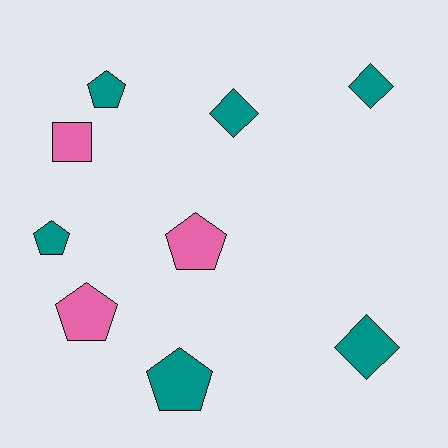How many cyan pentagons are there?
There are no cyan pentagons.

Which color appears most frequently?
Teal, with 6 objects.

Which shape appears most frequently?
Pentagon, with 5 objects.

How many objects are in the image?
There are 9 objects.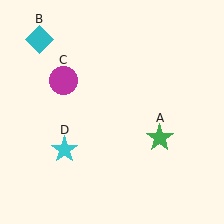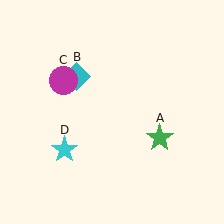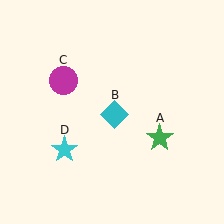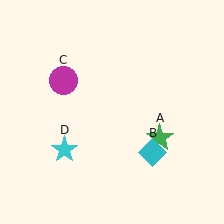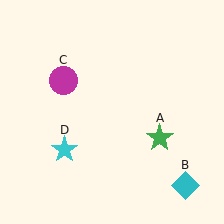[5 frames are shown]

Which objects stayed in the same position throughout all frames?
Green star (object A) and magenta circle (object C) and cyan star (object D) remained stationary.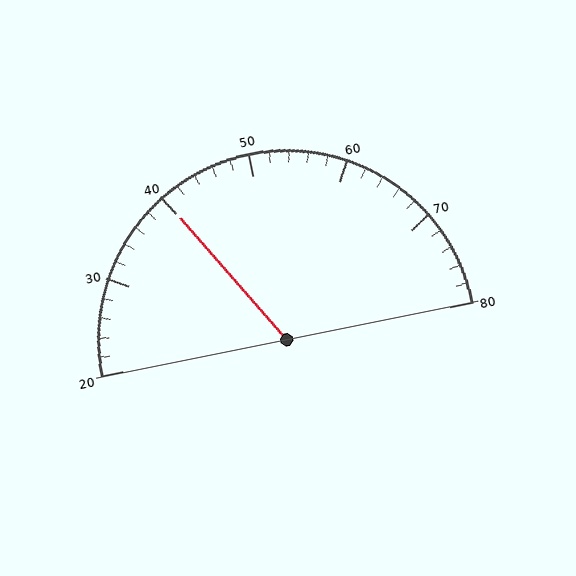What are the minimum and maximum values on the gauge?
The gauge ranges from 20 to 80.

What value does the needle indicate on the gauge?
The needle indicates approximately 40.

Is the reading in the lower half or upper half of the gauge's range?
The reading is in the lower half of the range (20 to 80).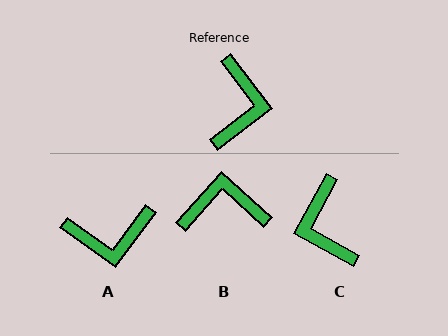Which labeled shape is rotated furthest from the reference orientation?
C, about 156 degrees away.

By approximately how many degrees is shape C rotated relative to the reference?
Approximately 156 degrees clockwise.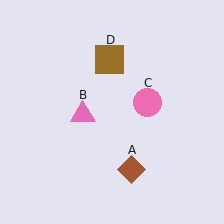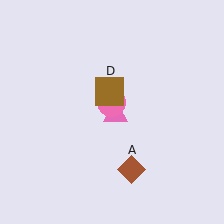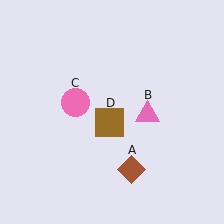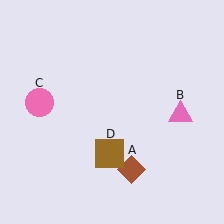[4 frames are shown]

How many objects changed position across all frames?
3 objects changed position: pink triangle (object B), pink circle (object C), brown square (object D).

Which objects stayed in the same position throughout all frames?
Brown diamond (object A) remained stationary.